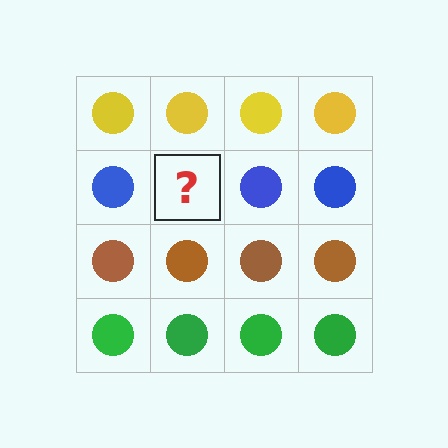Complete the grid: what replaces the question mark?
The question mark should be replaced with a blue circle.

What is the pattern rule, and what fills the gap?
The rule is that each row has a consistent color. The gap should be filled with a blue circle.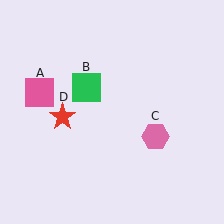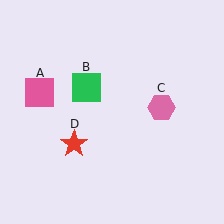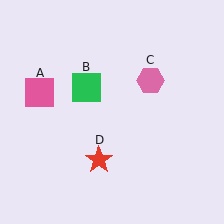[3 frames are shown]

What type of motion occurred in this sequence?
The pink hexagon (object C), red star (object D) rotated counterclockwise around the center of the scene.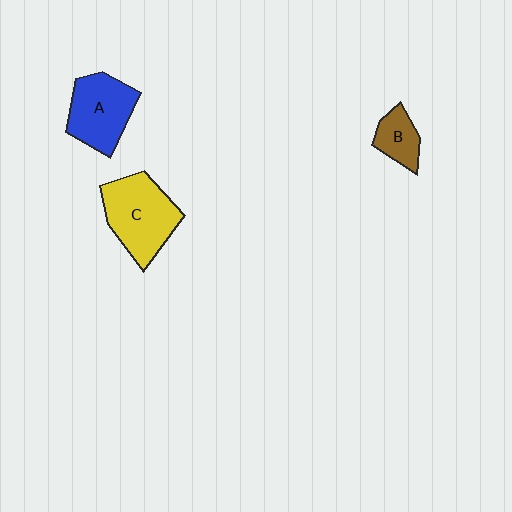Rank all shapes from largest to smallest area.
From largest to smallest: C (yellow), A (blue), B (brown).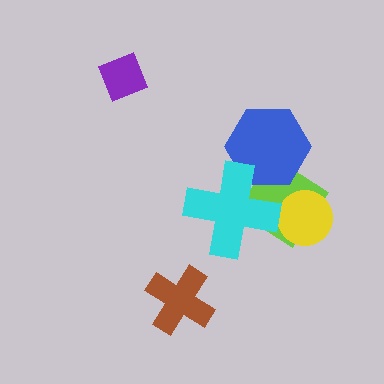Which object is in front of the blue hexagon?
The cyan cross is in front of the blue hexagon.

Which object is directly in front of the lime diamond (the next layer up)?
The yellow circle is directly in front of the lime diamond.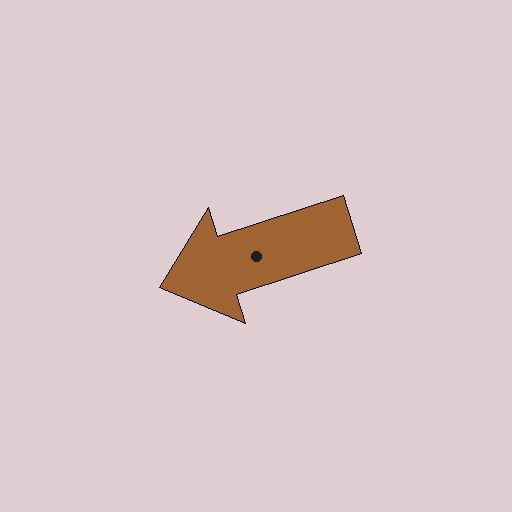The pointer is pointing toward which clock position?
Roughly 8 o'clock.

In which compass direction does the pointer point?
West.